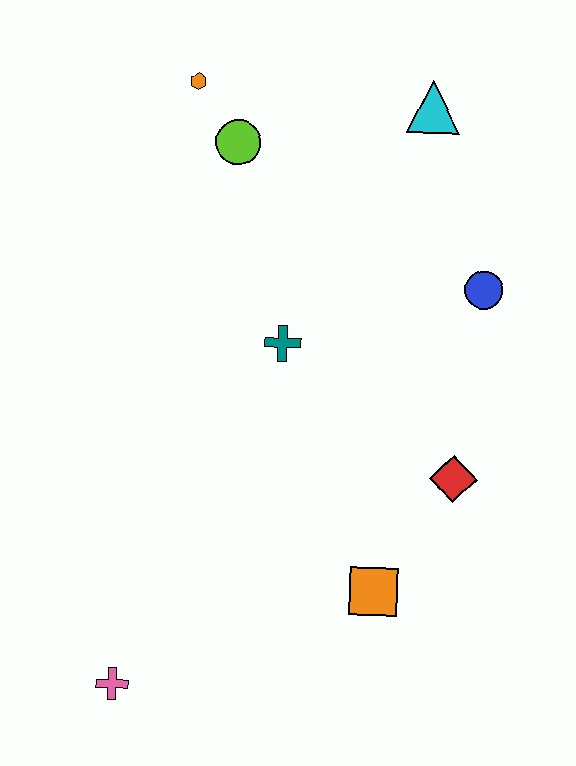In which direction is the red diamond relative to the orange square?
The red diamond is above the orange square.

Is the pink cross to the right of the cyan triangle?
No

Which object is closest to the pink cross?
The orange square is closest to the pink cross.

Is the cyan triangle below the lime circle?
No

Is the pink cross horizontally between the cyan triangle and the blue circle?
No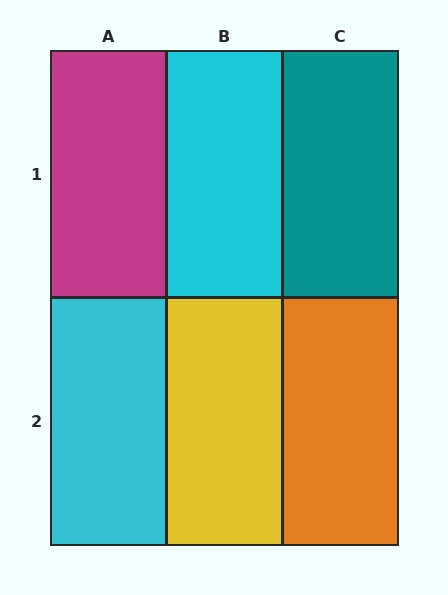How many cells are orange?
1 cell is orange.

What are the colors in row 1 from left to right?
Magenta, cyan, teal.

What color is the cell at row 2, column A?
Cyan.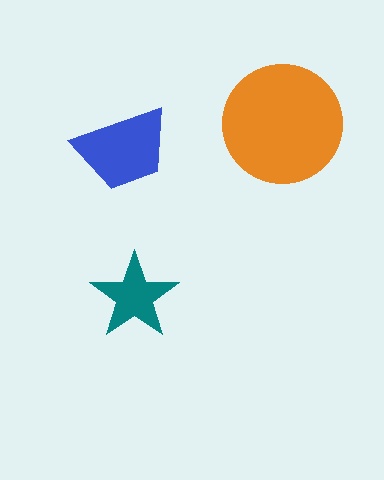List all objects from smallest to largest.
The teal star, the blue trapezoid, the orange circle.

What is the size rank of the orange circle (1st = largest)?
1st.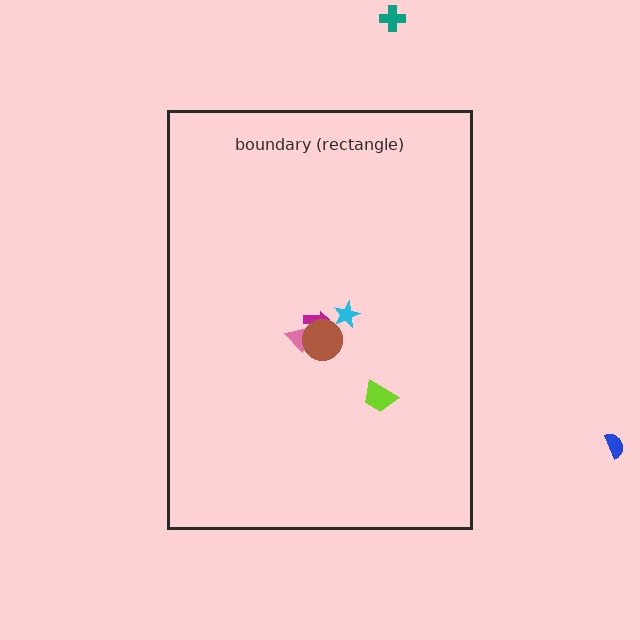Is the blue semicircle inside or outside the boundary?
Outside.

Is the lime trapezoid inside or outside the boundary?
Inside.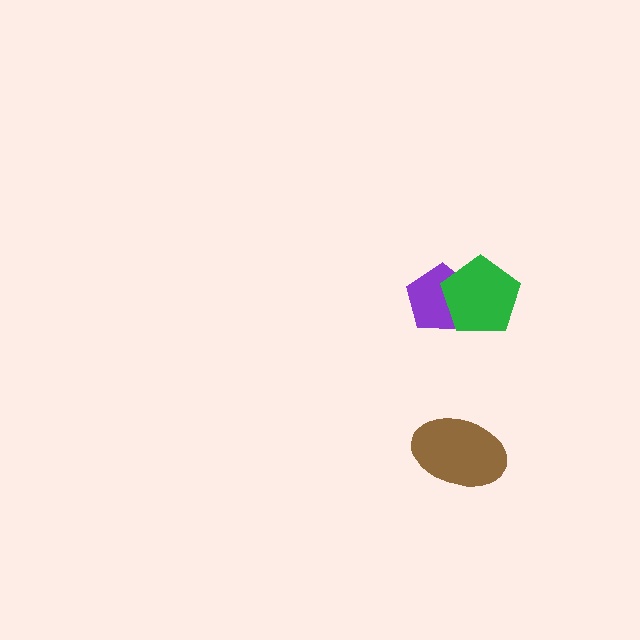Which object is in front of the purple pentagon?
The green pentagon is in front of the purple pentagon.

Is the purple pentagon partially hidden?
Yes, it is partially covered by another shape.